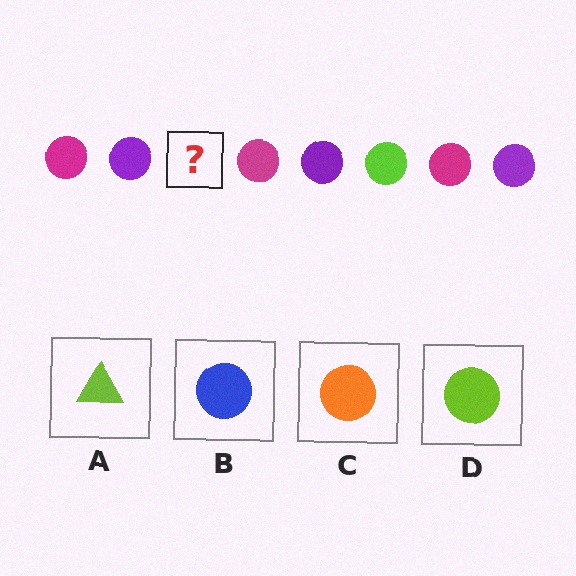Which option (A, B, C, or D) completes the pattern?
D.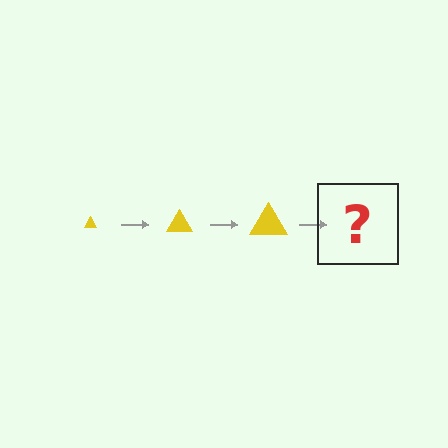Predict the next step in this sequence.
The next step is a yellow triangle, larger than the previous one.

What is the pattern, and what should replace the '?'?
The pattern is that the triangle gets progressively larger each step. The '?' should be a yellow triangle, larger than the previous one.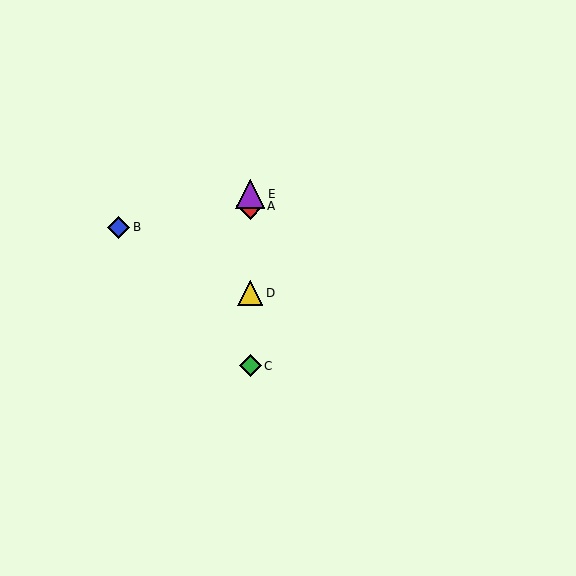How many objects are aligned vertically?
4 objects (A, C, D, E) are aligned vertically.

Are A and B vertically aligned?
No, A is at x≈250 and B is at x≈119.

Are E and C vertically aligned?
Yes, both are at x≈250.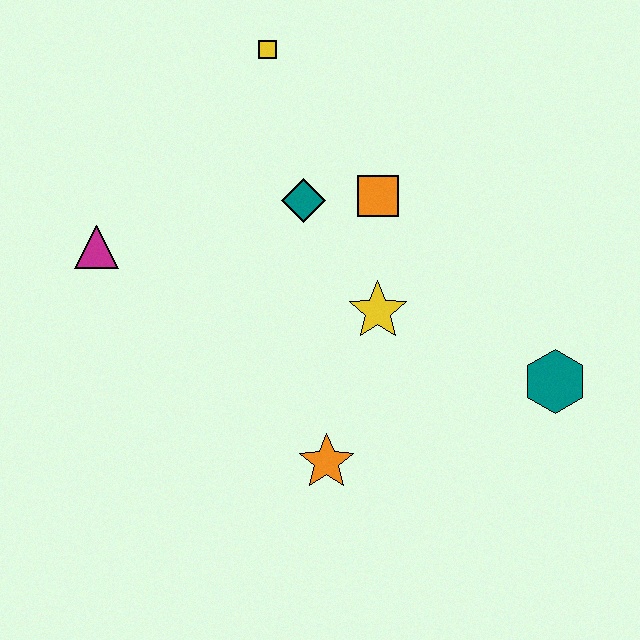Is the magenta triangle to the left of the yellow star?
Yes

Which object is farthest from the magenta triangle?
The teal hexagon is farthest from the magenta triangle.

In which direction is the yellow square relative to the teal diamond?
The yellow square is above the teal diamond.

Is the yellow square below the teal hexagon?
No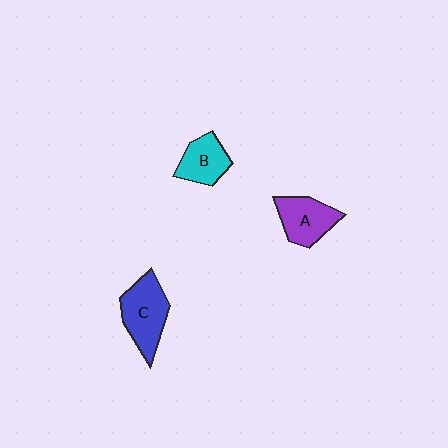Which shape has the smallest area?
Shape B (cyan).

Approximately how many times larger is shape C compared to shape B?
Approximately 1.4 times.